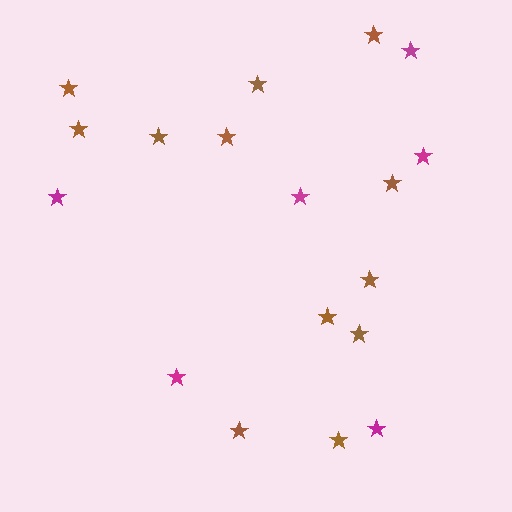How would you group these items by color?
There are 2 groups: one group of magenta stars (6) and one group of brown stars (12).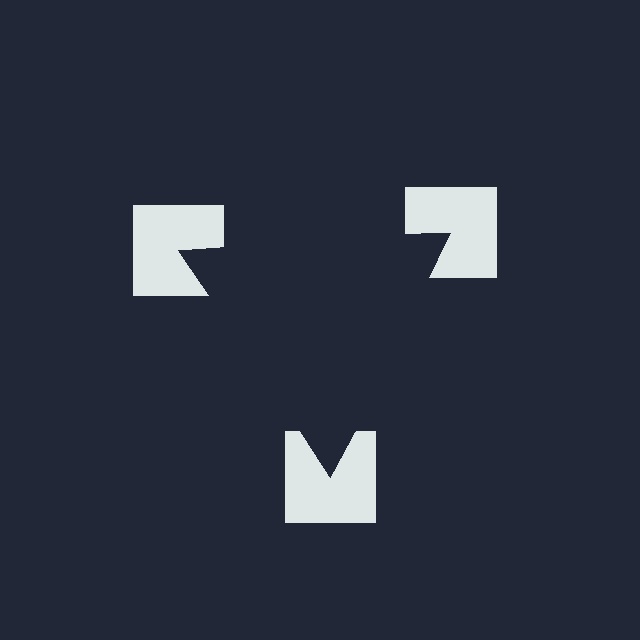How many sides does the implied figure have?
3 sides.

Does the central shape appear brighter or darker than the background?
It typically appears slightly darker than the background, even though no actual brightness change is drawn.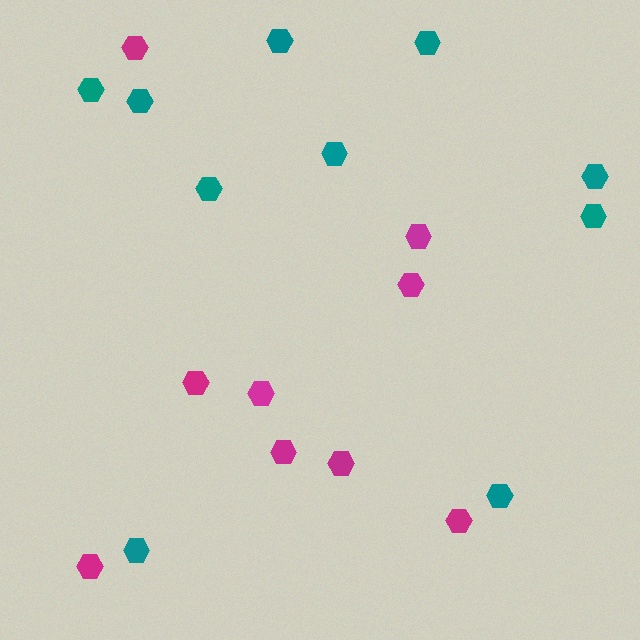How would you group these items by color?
There are 2 groups: one group of magenta hexagons (9) and one group of teal hexagons (10).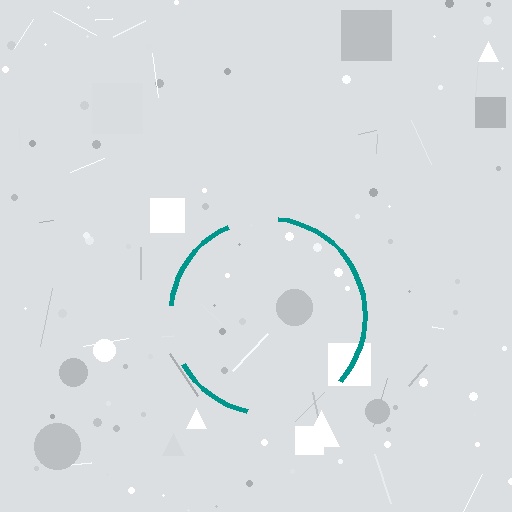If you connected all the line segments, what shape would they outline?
They would outline a circle.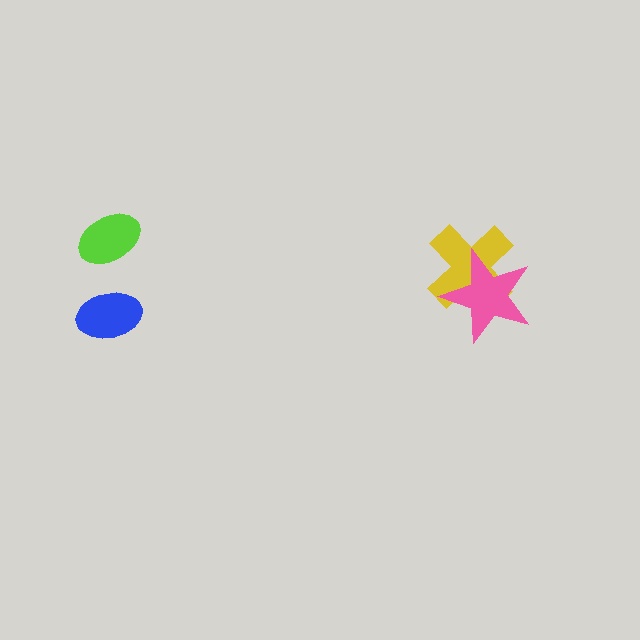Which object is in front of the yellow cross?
The pink star is in front of the yellow cross.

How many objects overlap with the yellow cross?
1 object overlaps with the yellow cross.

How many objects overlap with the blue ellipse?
0 objects overlap with the blue ellipse.